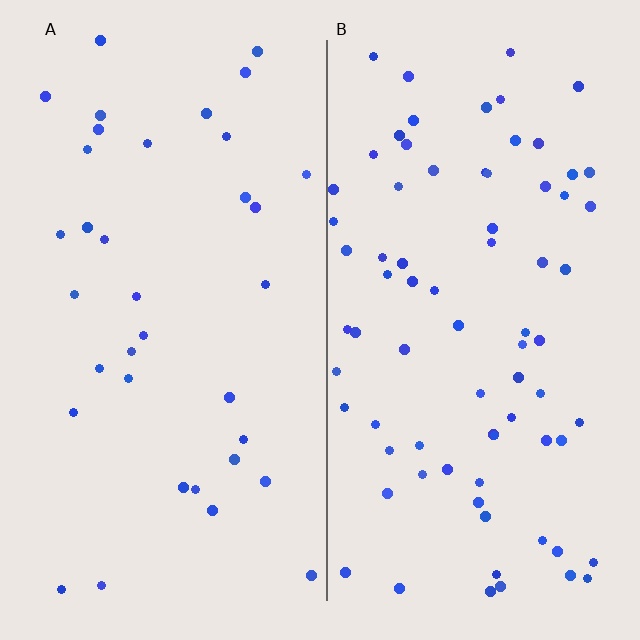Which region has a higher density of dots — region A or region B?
B (the right).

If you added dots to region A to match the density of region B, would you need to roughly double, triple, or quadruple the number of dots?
Approximately double.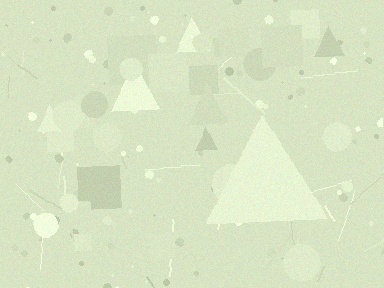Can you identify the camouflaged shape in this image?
The camouflaged shape is a triangle.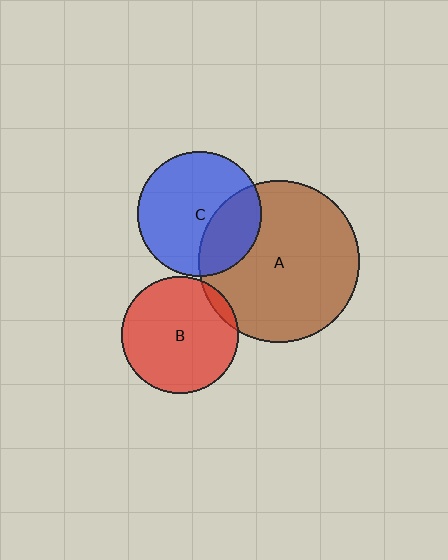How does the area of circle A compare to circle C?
Approximately 1.7 times.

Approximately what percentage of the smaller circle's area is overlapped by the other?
Approximately 5%.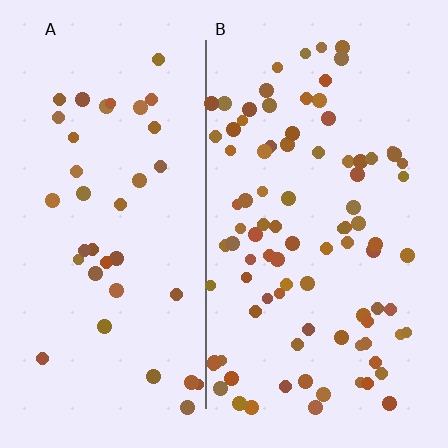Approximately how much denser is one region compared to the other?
Approximately 2.4× — region B over region A.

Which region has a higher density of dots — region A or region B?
B (the right).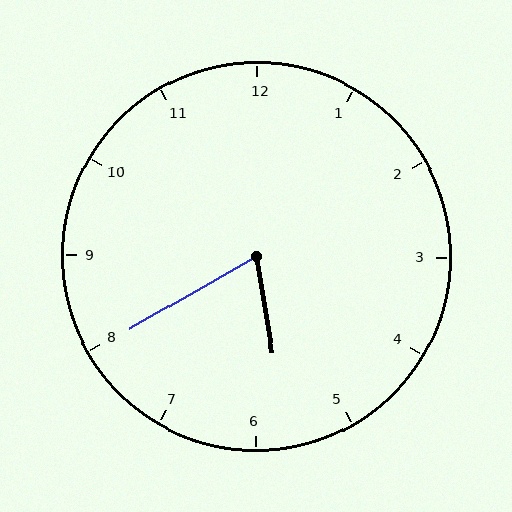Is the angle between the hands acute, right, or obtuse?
It is acute.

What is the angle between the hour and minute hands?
Approximately 70 degrees.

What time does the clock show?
5:40.